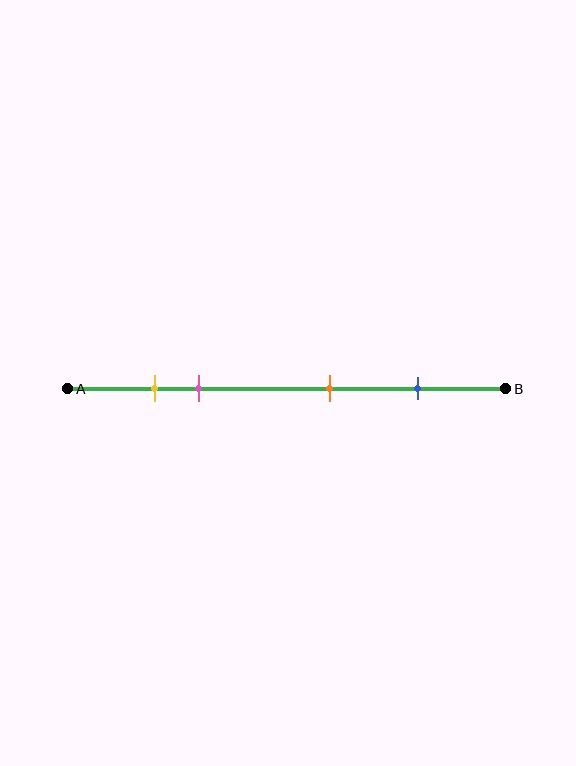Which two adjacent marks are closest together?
The yellow and pink marks are the closest adjacent pair.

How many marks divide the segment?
There are 4 marks dividing the segment.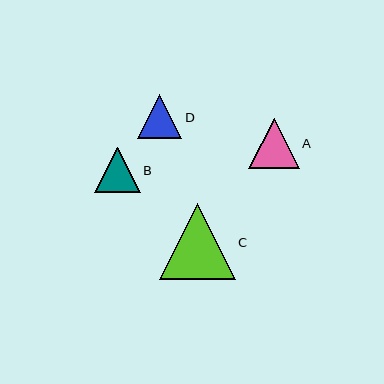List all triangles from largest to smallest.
From largest to smallest: C, A, B, D.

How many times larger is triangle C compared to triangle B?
Triangle C is approximately 1.7 times the size of triangle B.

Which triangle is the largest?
Triangle C is the largest with a size of approximately 76 pixels.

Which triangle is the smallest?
Triangle D is the smallest with a size of approximately 44 pixels.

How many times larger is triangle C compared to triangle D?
Triangle C is approximately 1.7 times the size of triangle D.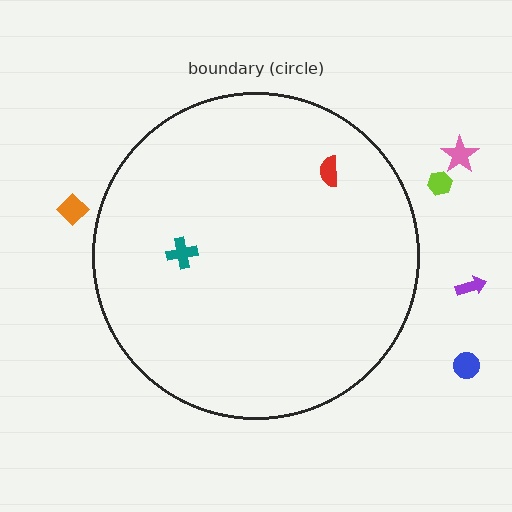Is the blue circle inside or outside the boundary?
Outside.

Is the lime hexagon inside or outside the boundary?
Outside.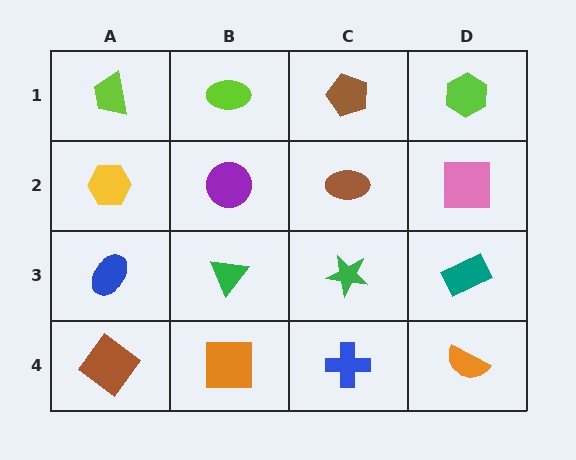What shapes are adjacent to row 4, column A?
A blue ellipse (row 3, column A), an orange square (row 4, column B).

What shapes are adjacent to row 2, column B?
A lime ellipse (row 1, column B), a green triangle (row 3, column B), a yellow hexagon (row 2, column A), a brown ellipse (row 2, column C).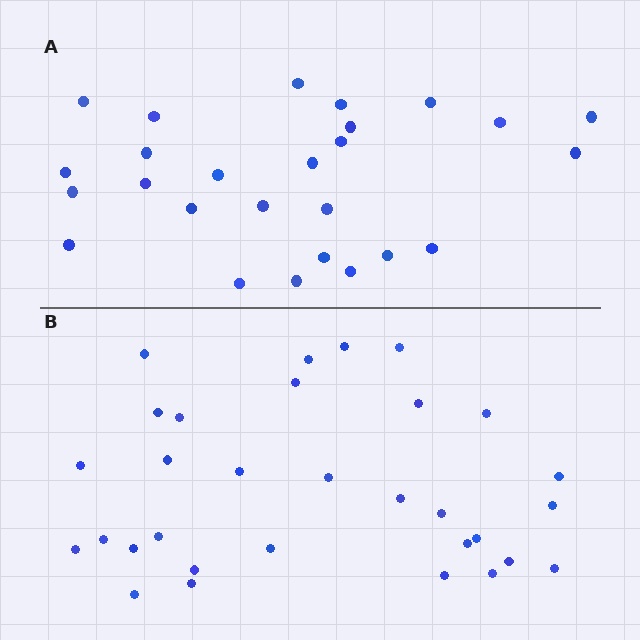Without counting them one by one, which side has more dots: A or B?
Region B (the bottom region) has more dots.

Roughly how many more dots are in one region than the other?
Region B has about 5 more dots than region A.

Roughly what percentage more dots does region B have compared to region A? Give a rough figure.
About 20% more.